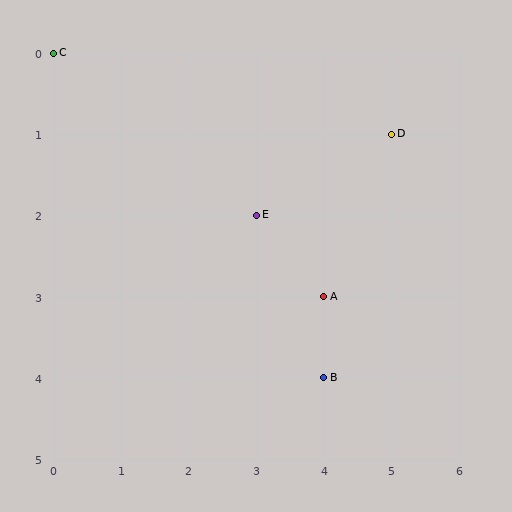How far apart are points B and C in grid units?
Points B and C are 4 columns and 4 rows apart (about 5.7 grid units diagonally).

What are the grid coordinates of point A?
Point A is at grid coordinates (4, 3).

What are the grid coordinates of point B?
Point B is at grid coordinates (4, 4).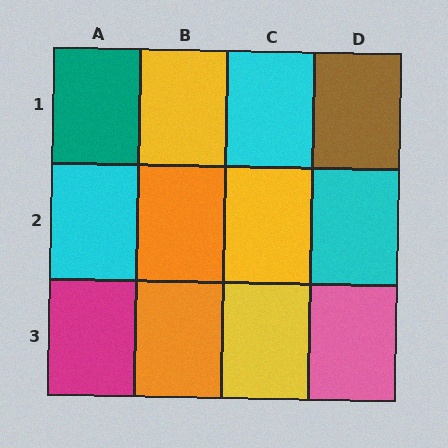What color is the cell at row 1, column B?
Yellow.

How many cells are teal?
1 cell is teal.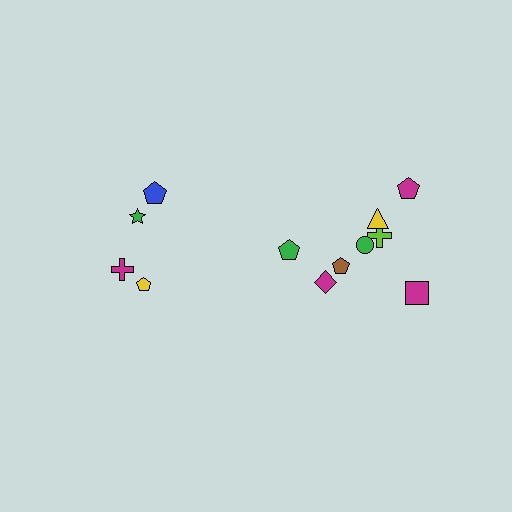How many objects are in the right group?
There are 8 objects.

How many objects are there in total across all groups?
There are 12 objects.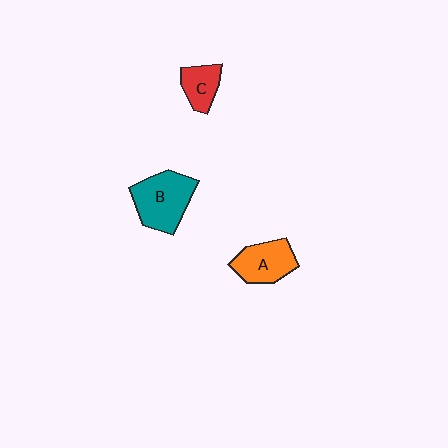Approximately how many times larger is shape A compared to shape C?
Approximately 1.5 times.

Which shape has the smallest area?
Shape C (red).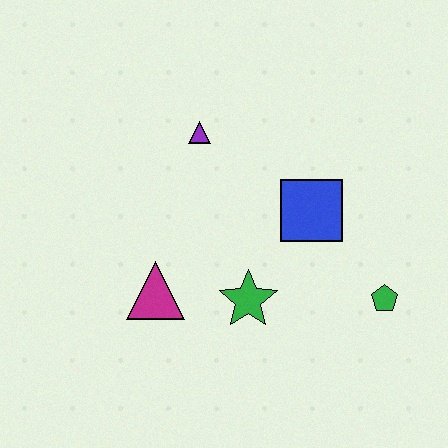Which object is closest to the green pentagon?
The blue square is closest to the green pentagon.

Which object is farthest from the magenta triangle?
The green pentagon is farthest from the magenta triangle.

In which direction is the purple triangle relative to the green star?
The purple triangle is above the green star.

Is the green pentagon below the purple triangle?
Yes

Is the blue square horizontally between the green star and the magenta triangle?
No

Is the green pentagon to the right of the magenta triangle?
Yes